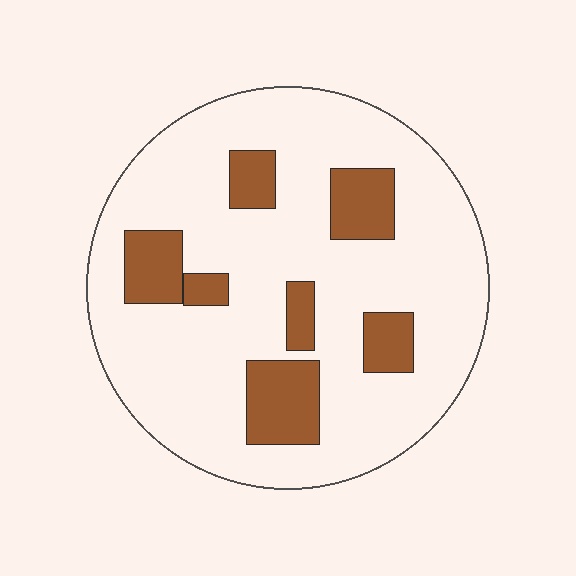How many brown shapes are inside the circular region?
7.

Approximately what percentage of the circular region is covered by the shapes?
Approximately 20%.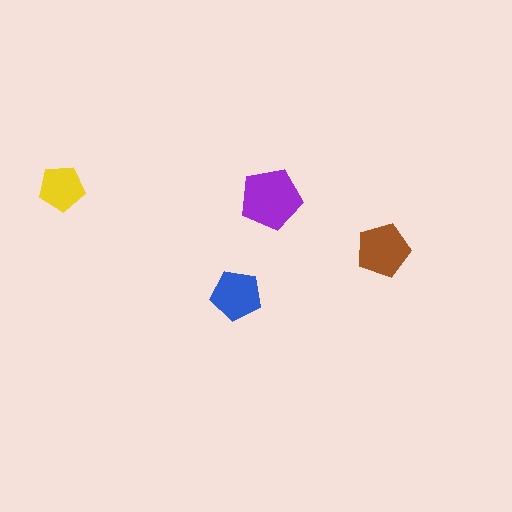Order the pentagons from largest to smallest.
the purple one, the brown one, the blue one, the yellow one.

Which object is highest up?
The yellow pentagon is topmost.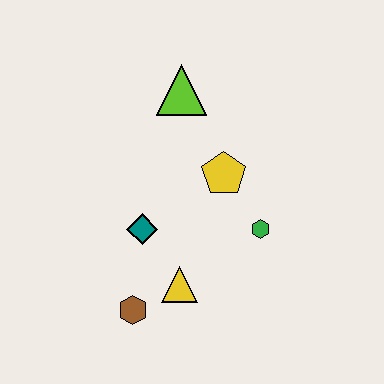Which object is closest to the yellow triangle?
The brown hexagon is closest to the yellow triangle.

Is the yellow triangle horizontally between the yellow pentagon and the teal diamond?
Yes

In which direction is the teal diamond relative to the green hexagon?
The teal diamond is to the left of the green hexagon.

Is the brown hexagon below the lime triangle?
Yes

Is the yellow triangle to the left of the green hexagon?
Yes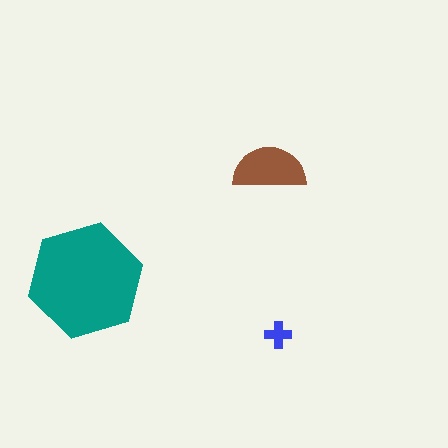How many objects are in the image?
There are 3 objects in the image.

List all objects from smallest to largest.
The blue cross, the brown semicircle, the teal hexagon.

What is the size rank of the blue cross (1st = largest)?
3rd.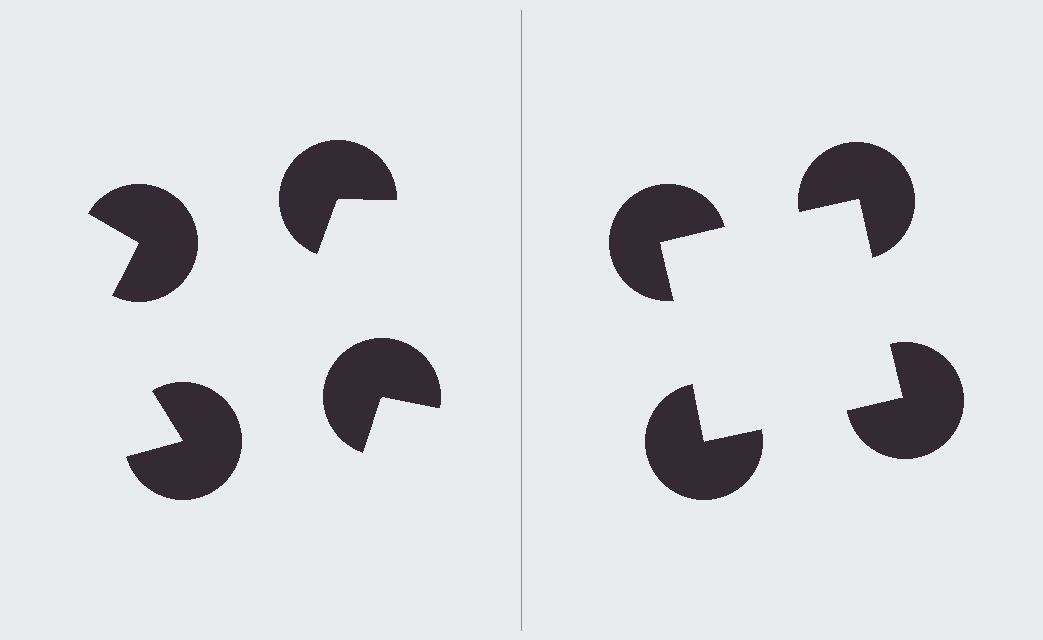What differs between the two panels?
The pac-man discs are positioned identically on both sides; only the wedge orientations differ. On the right they align to a square; on the left they are misaligned.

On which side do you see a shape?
An illusory square appears on the right side. On the left side the wedge cuts are rotated, so no coherent shape forms.